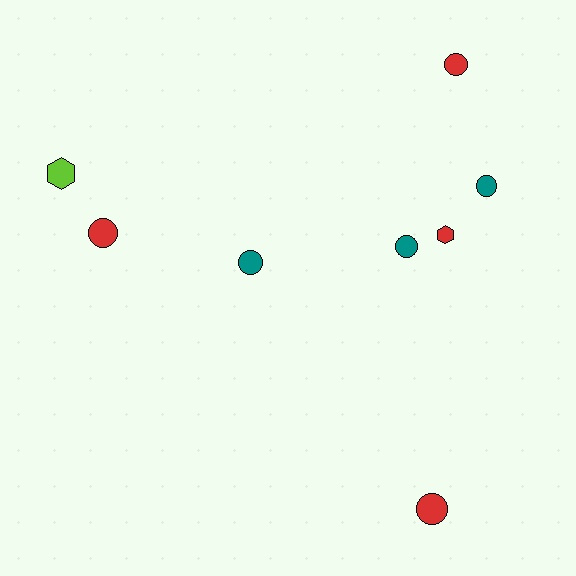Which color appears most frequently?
Red, with 4 objects.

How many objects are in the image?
There are 8 objects.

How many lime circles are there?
There are no lime circles.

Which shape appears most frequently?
Circle, with 6 objects.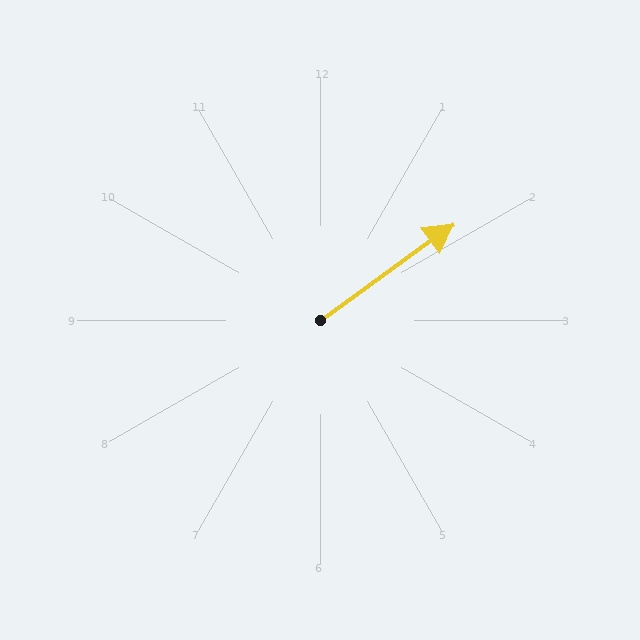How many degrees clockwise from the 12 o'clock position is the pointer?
Approximately 54 degrees.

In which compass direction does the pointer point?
Northeast.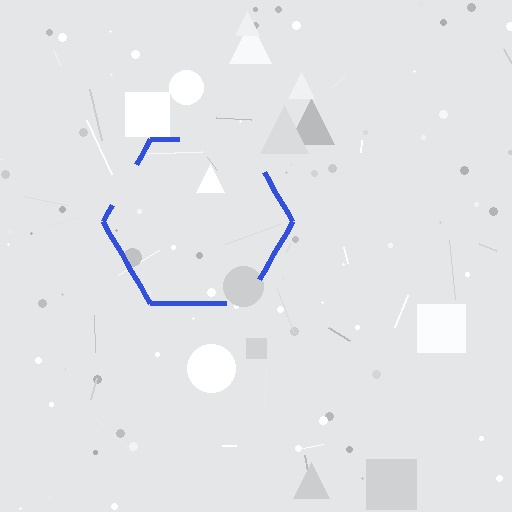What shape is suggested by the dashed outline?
The dashed outline suggests a hexagon.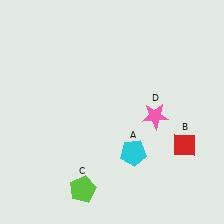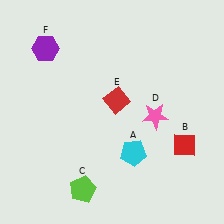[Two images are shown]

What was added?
A red diamond (E), a purple hexagon (F) were added in Image 2.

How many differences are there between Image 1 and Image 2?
There are 2 differences between the two images.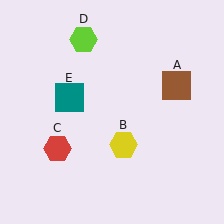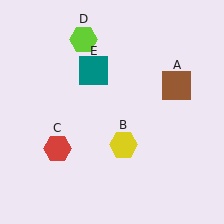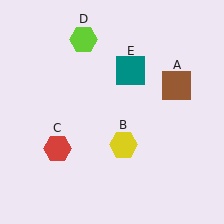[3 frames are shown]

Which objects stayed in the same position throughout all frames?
Brown square (object A) and yellow hexagon (object B) and red hexagon (object C) and lime hexagon (object D) remained stationary.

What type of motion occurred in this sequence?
The teal square (object E) rotated clockwise around the center of the scene.